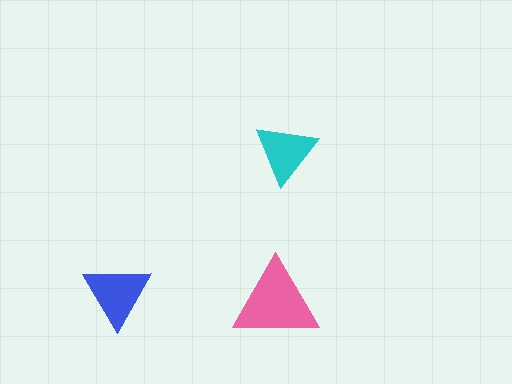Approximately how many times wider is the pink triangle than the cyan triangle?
About 1.5 times wider.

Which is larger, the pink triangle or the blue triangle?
The pink one.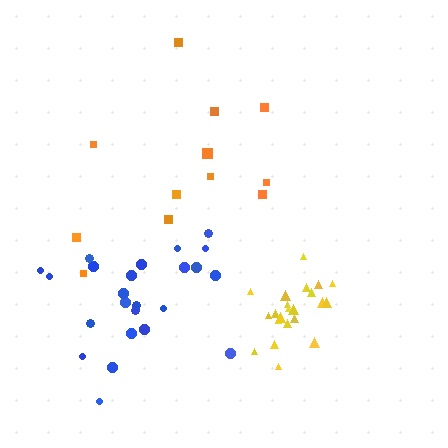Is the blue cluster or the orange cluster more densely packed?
Blue.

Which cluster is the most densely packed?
Yellow.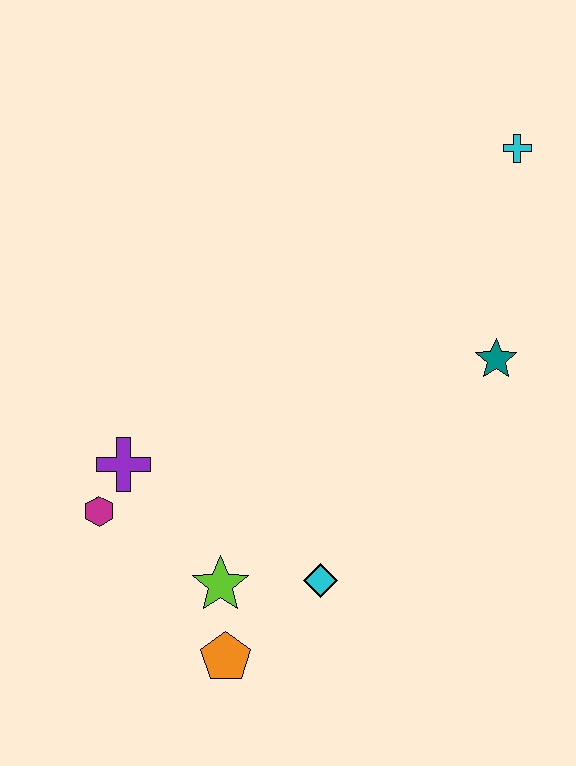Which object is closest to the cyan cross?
The teal star is closest to the cyan cross.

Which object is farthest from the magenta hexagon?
The cyan cross is farthest from the magenta hexagon.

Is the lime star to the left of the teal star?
Yes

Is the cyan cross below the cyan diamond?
No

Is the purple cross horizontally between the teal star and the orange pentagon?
No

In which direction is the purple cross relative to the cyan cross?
The purple cross is to the left of the cyan cross.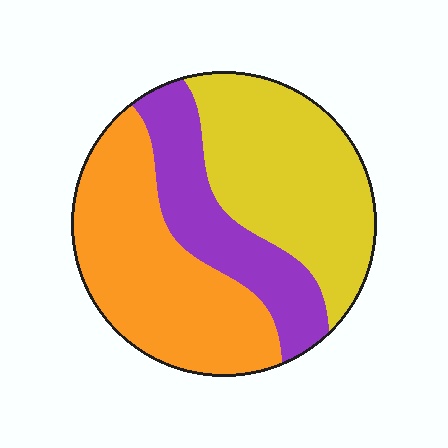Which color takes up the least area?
Purple, at roughly 25%.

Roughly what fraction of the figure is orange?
Orange takes up about two fifths (2/5) of the figure.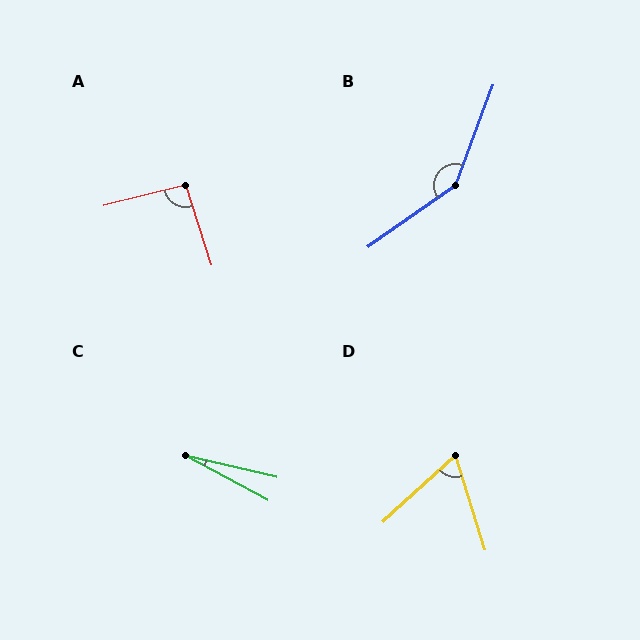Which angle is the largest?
B, at approximately 145 degrees.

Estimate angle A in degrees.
Approximately 94 degrees.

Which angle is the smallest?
C, at approximately 15 degrees.